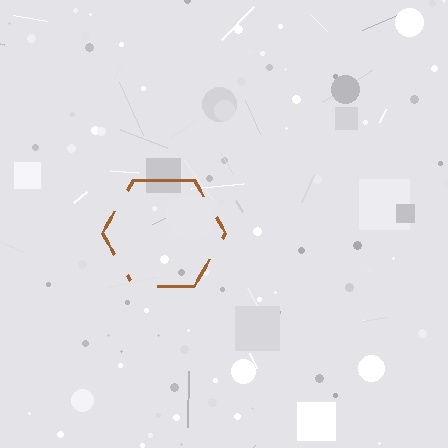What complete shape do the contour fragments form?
The contour fragments form a hexagon.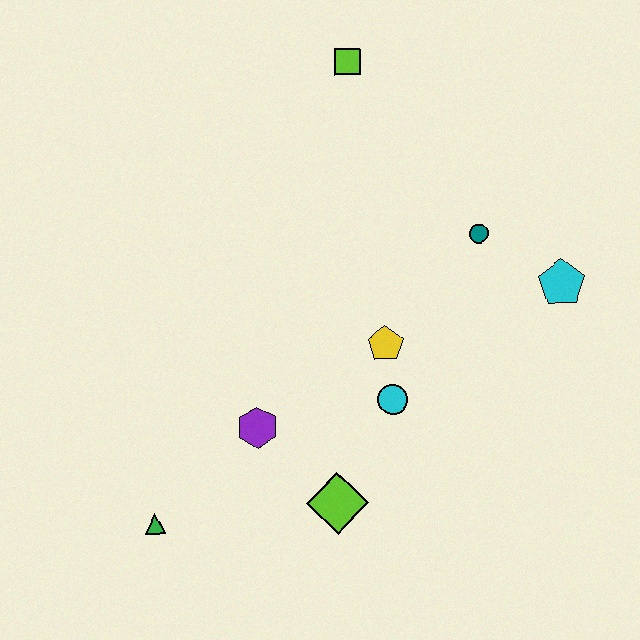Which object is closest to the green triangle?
The purple hexagon is closest to the green triangle.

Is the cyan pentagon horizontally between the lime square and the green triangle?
No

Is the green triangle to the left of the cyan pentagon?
Yes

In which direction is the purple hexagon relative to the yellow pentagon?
The purple hexagon is to the left of the yellow pentagon.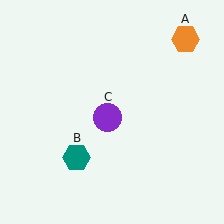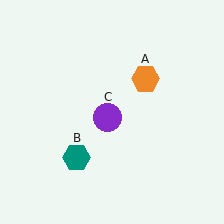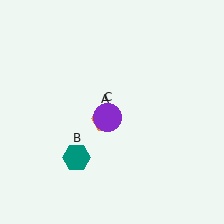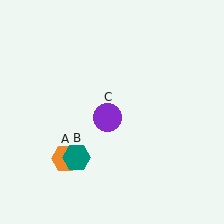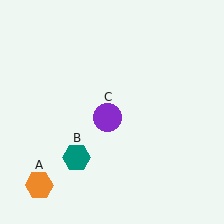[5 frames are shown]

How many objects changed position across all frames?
1 object changed position: orange hexagon (object A).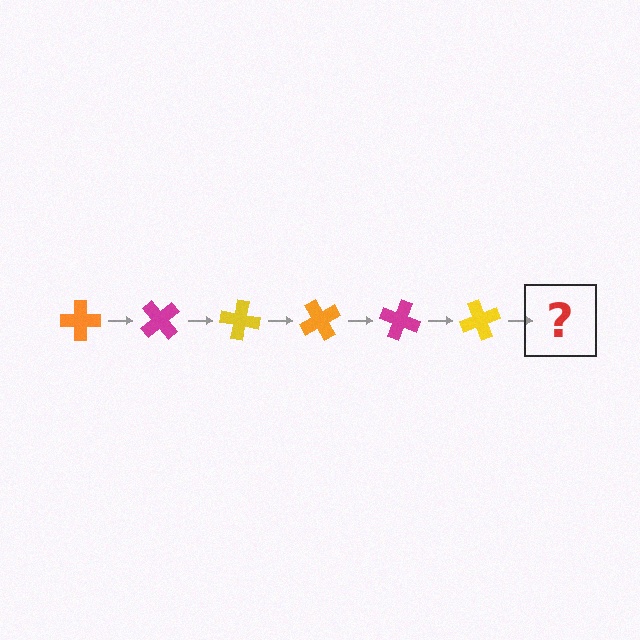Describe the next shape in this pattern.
It should be an orange cross, rotated 300 degrees from the start.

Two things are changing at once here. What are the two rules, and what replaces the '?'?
The two rules are that it rotates 50 degrees each step and the color cycles through orange, magenta, and yellow. The '?' should be an orange cross, rotated 300 degrees from the start.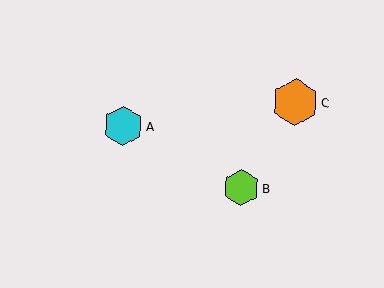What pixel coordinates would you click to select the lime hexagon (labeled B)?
Click at (241, 188) to select the lime hexagon B.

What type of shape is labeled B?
Shape B is a lime hexagon.